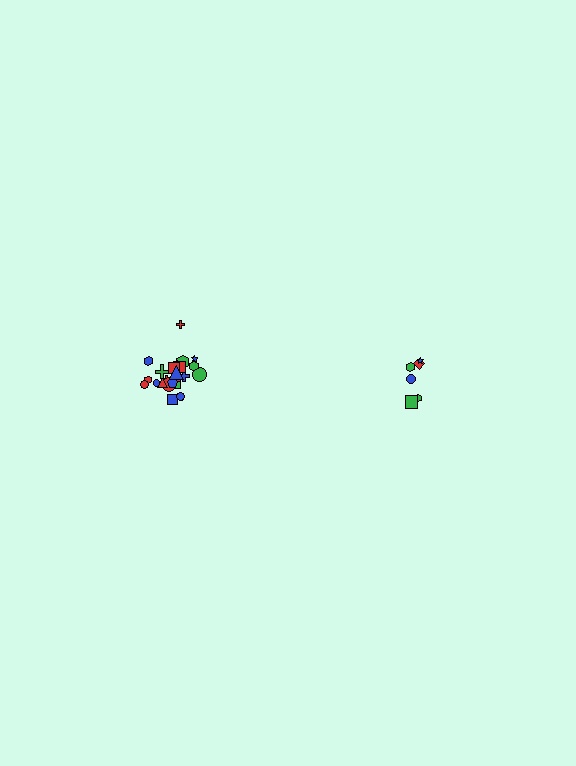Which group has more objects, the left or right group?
The left group.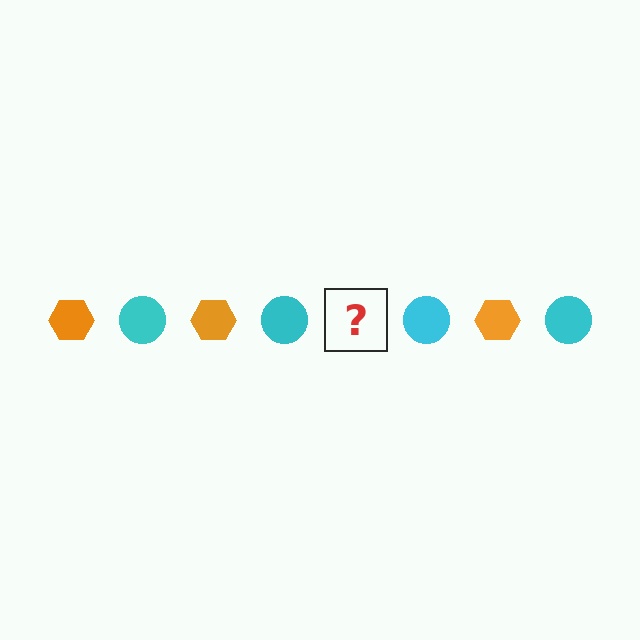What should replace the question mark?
The question mark should be replaced with an orange hexagon.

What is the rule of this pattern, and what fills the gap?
The rule is that the pattern alternates between orange hexagon and cyan circle. The gap should be filled with an orange hexagon.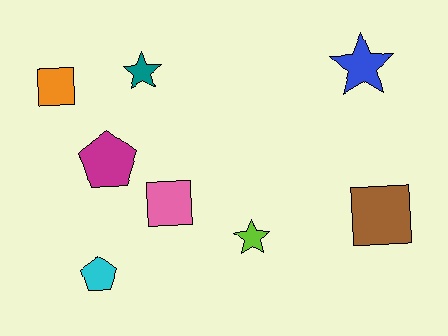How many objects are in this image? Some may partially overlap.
There are 8 objects.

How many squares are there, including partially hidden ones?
There are 3 squares.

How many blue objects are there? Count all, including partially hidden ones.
There is 1 blue object.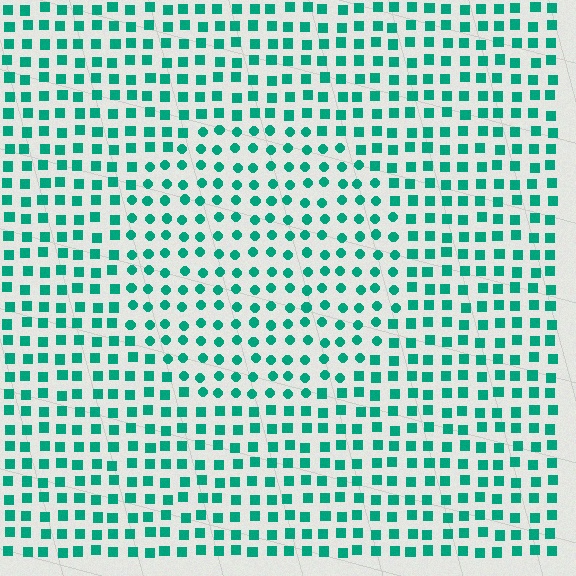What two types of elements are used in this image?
The image uses circles inside the circle region and squares outside it.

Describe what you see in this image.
The image is filled with small teal elements arranged in a uniform grid. A circle-shaped region contains circles, while the surrounding area contains squares. The boundary is defined purely by the change in element shape.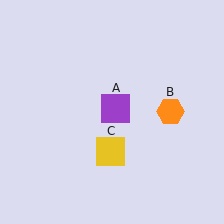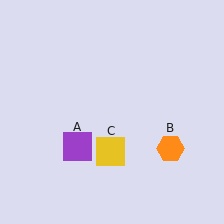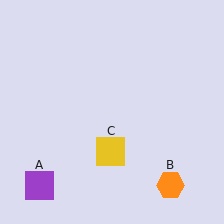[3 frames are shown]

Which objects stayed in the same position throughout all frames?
Yellow square (object C) remained stationary.